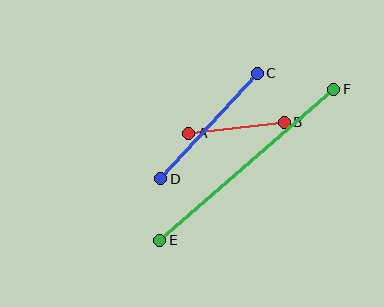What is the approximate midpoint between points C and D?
The midpoint is at approximately (209, 126) pixels.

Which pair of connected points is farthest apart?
Points E and F are farthest apart.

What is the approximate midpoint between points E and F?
The midpoint is at approximately (247, 165) pixels.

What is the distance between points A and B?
The distance is approximately 96 pixels.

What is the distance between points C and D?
The distance is approximately 143 pixels.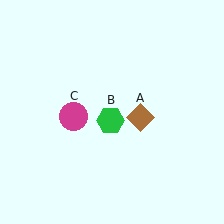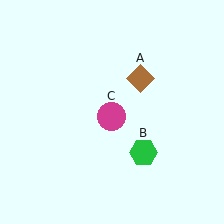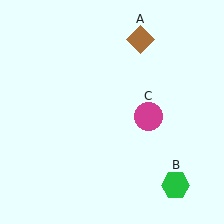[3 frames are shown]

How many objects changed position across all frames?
3 objects changed position: brown diamond (object A), green hexagon (object B), magenta circle (object C).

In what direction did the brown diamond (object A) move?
The brown diamond (object A) moved up.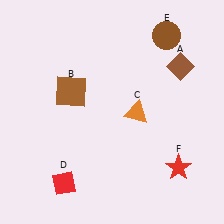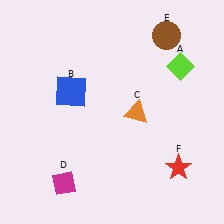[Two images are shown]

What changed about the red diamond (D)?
In Image 1, D is red. In Image 2, it changed to magenta.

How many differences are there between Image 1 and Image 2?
There are 3 differences between the two images.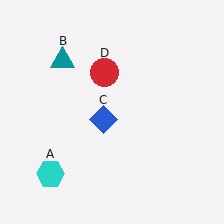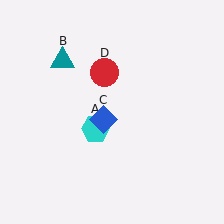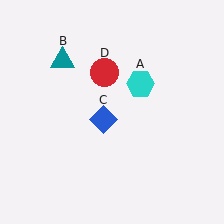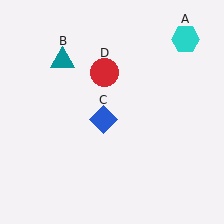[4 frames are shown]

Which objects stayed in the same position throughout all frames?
Teal triangle (object B) and blue diamond (object C) and red circle (object D) remained stationary.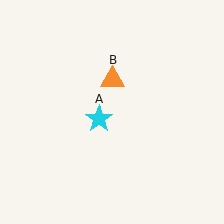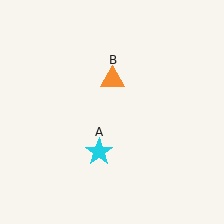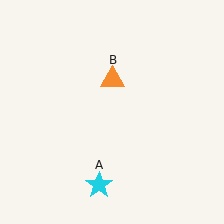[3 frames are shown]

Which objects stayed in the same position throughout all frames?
Orange triangle (object B) remained stationary.